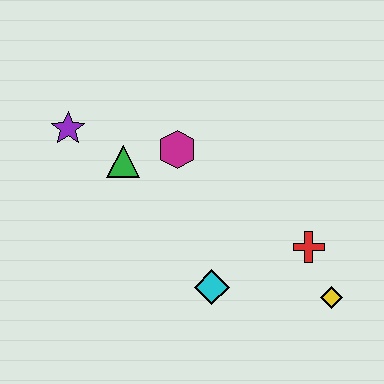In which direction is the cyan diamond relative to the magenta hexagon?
The cyan diamond is below the magenta hexagon.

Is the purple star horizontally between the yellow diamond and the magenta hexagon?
No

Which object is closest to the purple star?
The green triangle is closest to the purple star.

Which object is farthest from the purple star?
The yellow diamond is farthest from the purple star.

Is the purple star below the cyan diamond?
No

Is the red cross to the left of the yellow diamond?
Yes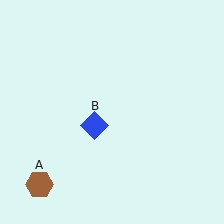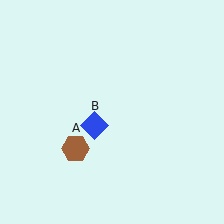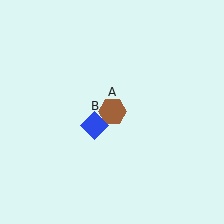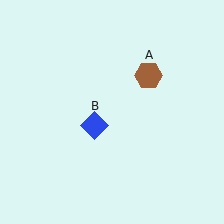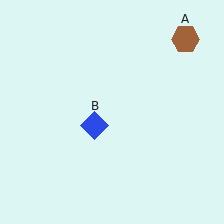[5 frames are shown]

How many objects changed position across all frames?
1 object changed position: brown hexagon (object A).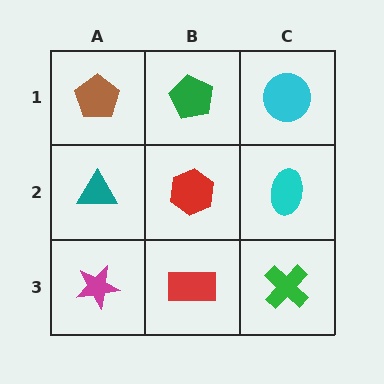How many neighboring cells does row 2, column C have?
3.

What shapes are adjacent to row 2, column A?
A brown pentagon (row 1, column A), a magenta star (row 3, column A), a red hexagon (row 2, column B).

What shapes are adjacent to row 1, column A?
A teal triangle (row 2, column A), a green pentagon (row 1, column B).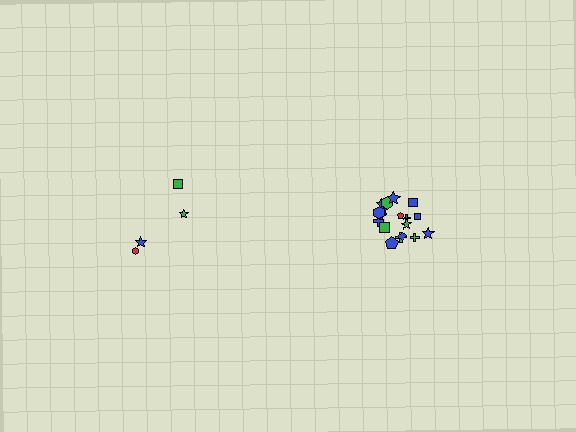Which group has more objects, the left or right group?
The right group.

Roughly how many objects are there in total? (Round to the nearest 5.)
Roughly 20 objects in total.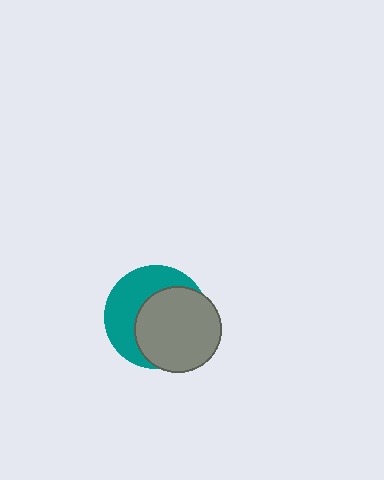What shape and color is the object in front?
The object in front is a gray circle.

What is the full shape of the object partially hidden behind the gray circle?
The partially hidden object is a teal circle.